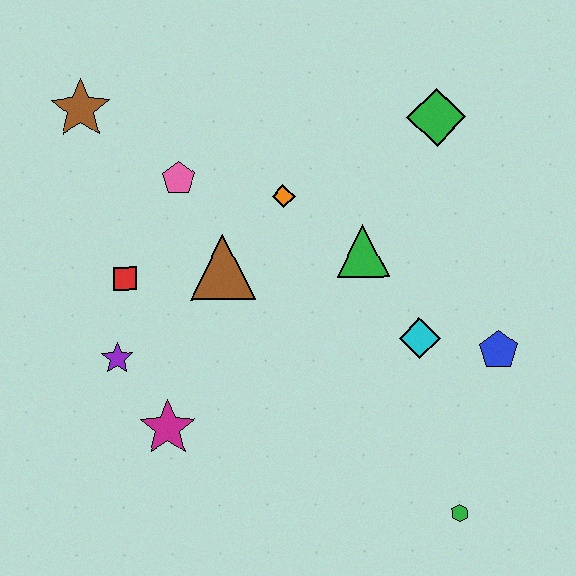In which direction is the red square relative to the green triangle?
The red square is to the left of the green triangle.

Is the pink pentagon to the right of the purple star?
Yes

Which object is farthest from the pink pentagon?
The green hexagon is farthest from the pink pentagon.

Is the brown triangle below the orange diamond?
Yes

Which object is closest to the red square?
The purple star is closest to the red square.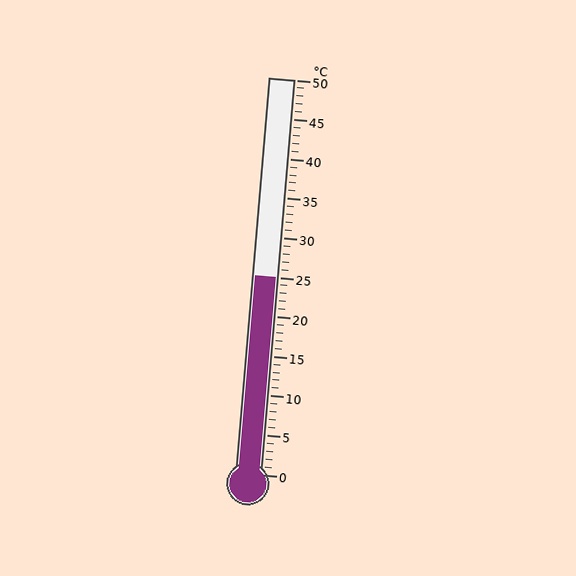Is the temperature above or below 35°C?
The temperature is below 35°C.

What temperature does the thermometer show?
The thermometer shows approximately 25°C.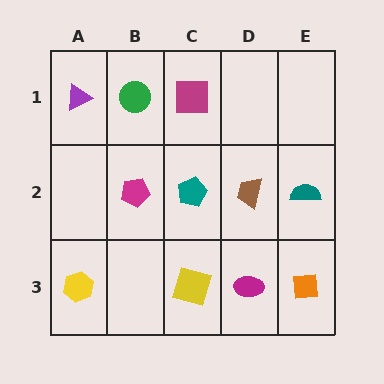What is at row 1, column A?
A purple triangle.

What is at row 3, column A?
A yellow hexagon.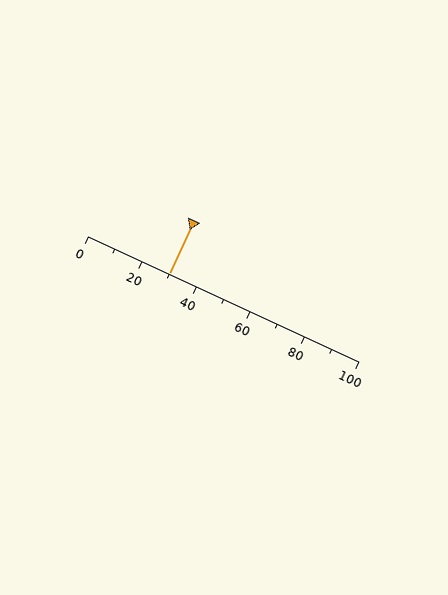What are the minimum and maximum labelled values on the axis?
The axis runs from 0 to 100.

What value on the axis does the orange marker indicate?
The marker indicates approximately 30.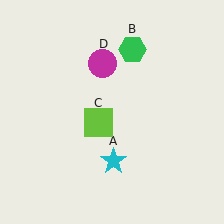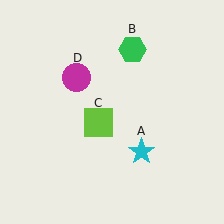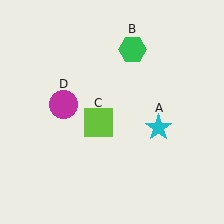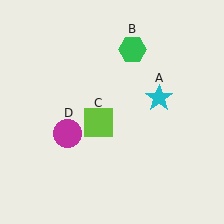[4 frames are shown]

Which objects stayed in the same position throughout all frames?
Green hexagon (object B) and lime square (object C) remained stationary.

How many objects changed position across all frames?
2 objects changed position: cyan star (object A), magenta circle (object D).